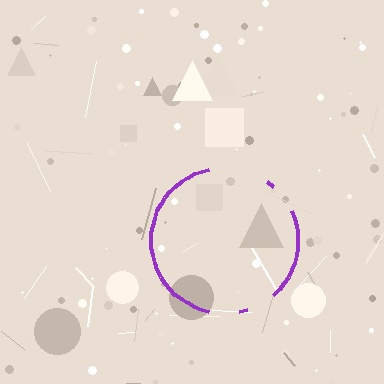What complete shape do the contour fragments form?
The contour fragments form a circle.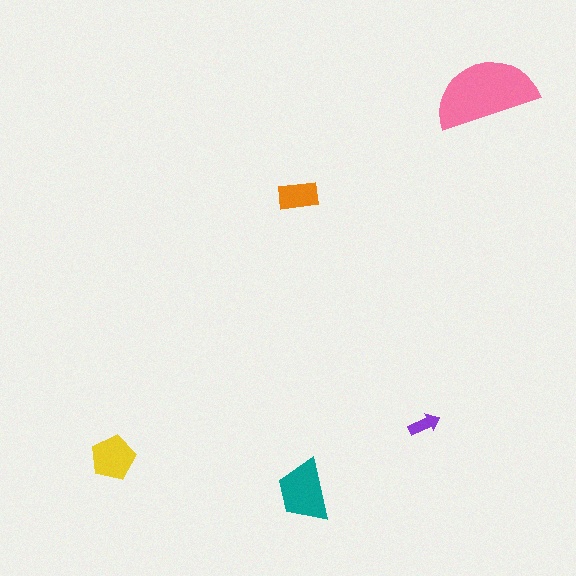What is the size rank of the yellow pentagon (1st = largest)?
3rd.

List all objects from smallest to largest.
The purple arrow, the orange rectangle, the yellow pentagon, the teal trapezoid, the pink semicircle.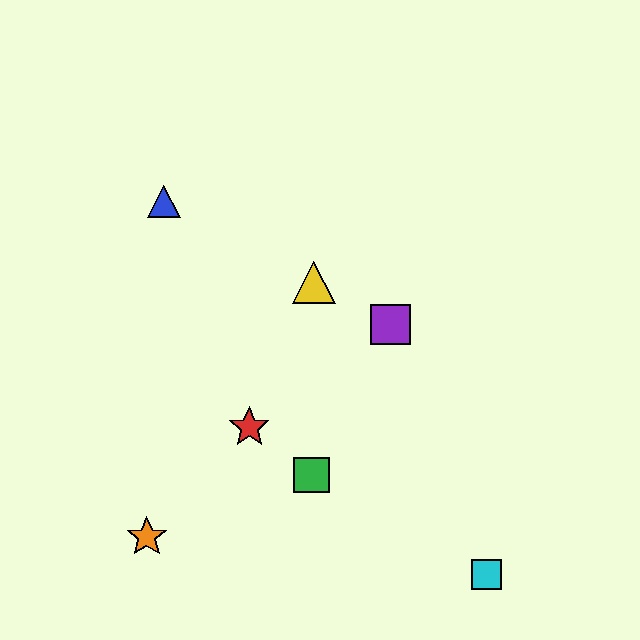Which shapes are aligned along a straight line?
The blue triangle, the yellow triangle, the purple square are aligned along a straight line.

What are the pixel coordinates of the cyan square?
The cyan square is at (486, 575).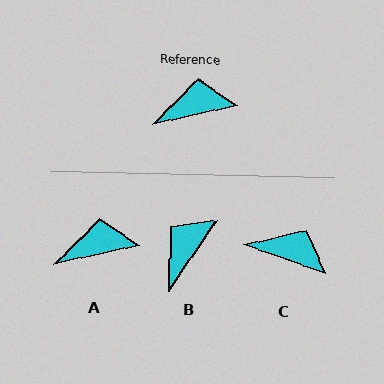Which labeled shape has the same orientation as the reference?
A.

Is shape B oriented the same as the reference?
No, it is off by about 43 degrees.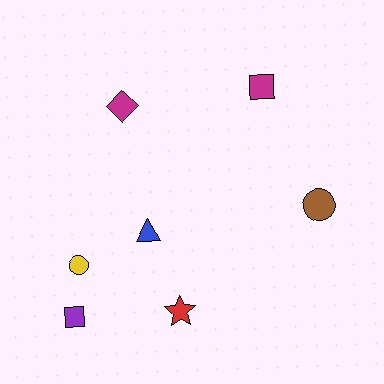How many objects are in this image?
There are 7 objects.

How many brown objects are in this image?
There is 1 brown object.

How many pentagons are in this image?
There are no pentagons.